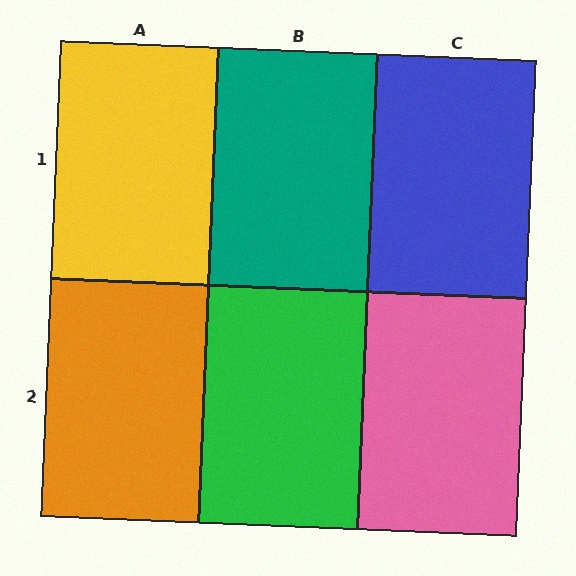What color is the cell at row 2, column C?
Pink.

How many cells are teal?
1 cell is teal.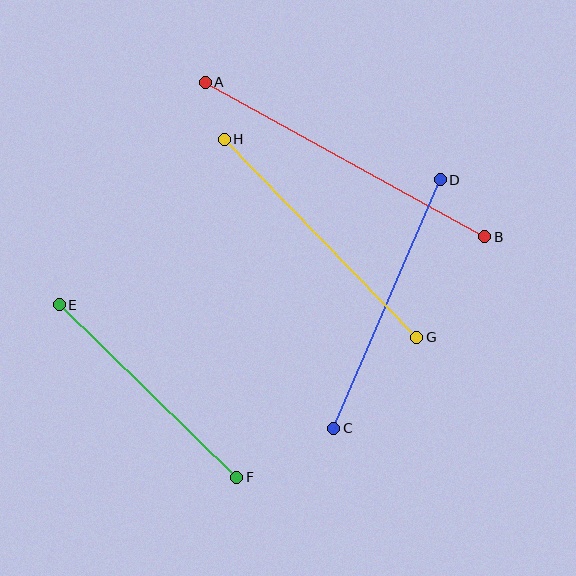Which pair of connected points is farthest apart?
Points A and B are farthest apart.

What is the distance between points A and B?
The distance is approximately 319 pixels.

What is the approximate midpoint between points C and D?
The midpoint is at approximately (387, 304) pixels.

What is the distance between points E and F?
The distance is approximately 248 pixels.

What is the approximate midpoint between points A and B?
The midpoint is at approximately (345, 160) pixels.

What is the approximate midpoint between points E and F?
The midpoint is at approximately (148, 391) pixels.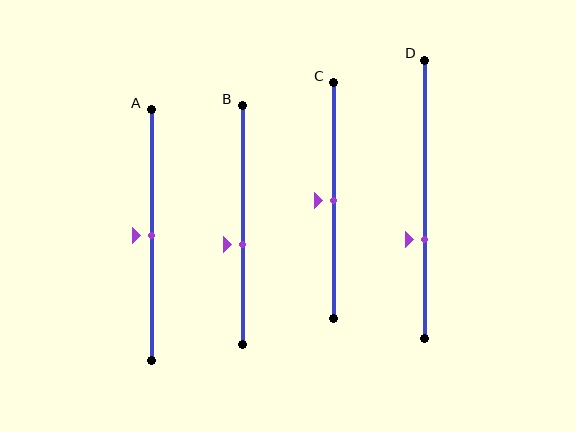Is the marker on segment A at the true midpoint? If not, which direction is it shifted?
Yes, the marker on segment A is at the true midpoint.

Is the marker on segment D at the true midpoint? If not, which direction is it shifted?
No, the marker on segment D is shifted downward by about 14% of the segment length.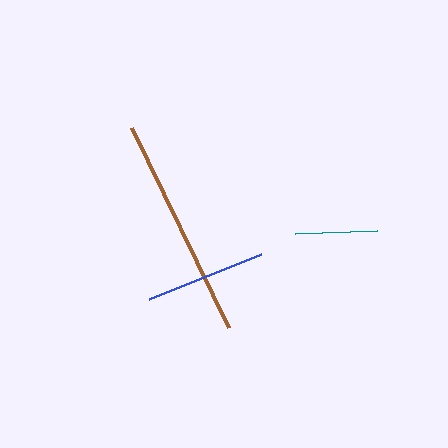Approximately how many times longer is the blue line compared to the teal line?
The blue line is approximately 1.5 times the length of the teal line.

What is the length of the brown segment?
The brown segment is approximately 223 pixels long.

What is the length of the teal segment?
The teal segment is approximately 82 pixels long.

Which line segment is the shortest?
The teal line is the shortest at approximately 82 pixels.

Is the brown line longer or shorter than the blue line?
The brown line is longer than the blue line.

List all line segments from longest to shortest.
From longest to shortest: brown, blue, teal.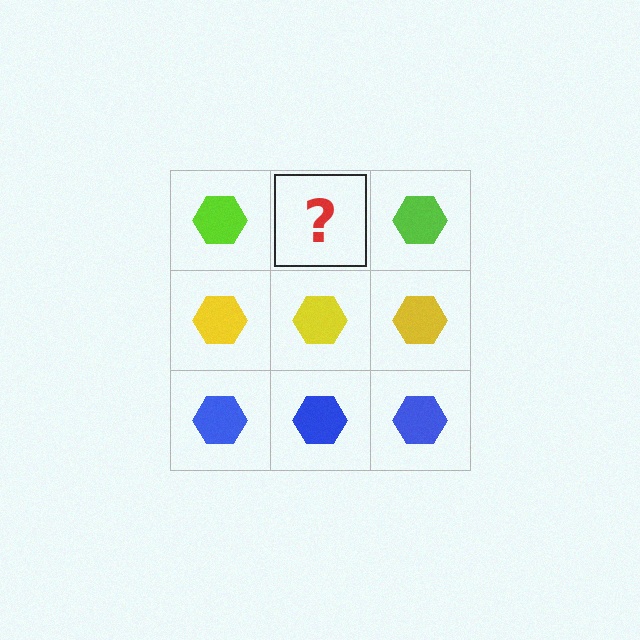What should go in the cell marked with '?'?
The missing cell should contain a lime hexagon.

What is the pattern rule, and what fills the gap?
The rule is that each row has a consistent color. The gap should be filled with a lime hexagon.